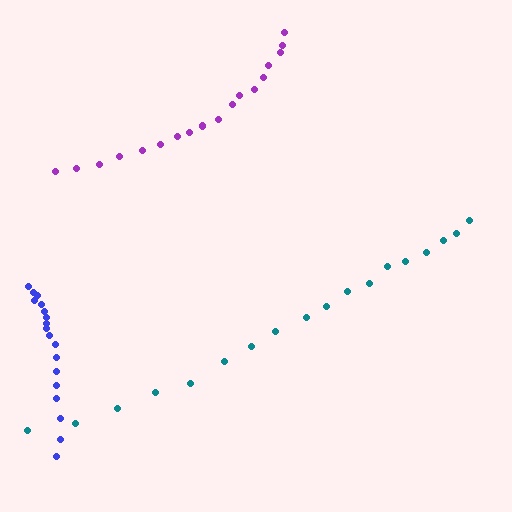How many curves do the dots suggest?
There are 3 distinct paths.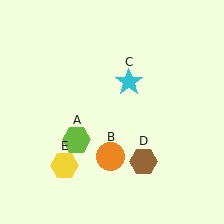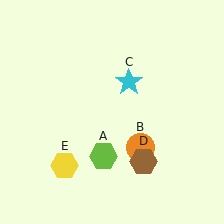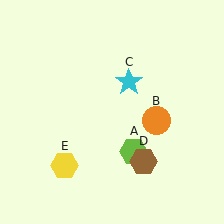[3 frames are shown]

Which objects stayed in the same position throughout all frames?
Cyan star (object C) and brown hexagon (object D) and yellow hexagon (object E) remained stationary.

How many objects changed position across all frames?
2 objects changed position: lime hexagon (object A), orange circle (object B).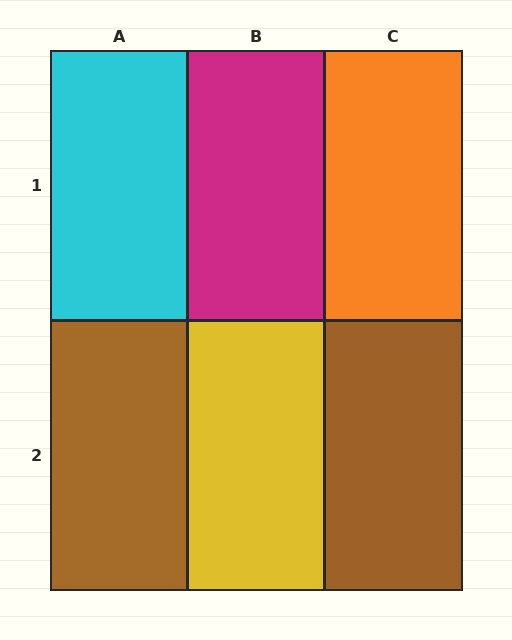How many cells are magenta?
1 cell is magenta.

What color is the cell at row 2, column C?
Brown.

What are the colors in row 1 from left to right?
Cyan, magenta, orange.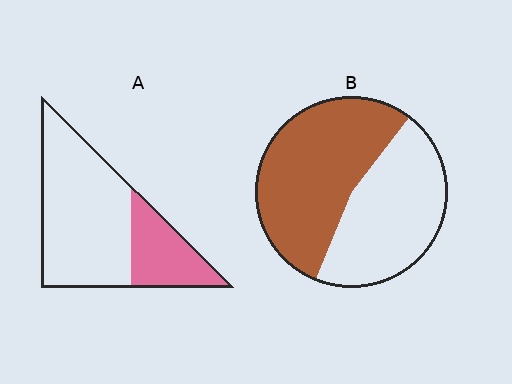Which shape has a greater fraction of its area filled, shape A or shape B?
Shape B.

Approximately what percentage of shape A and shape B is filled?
A is approximately 30% and B is approximately 55%.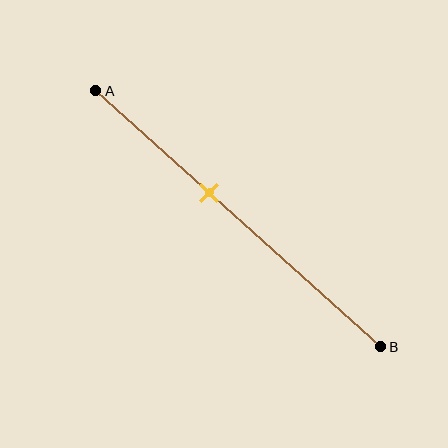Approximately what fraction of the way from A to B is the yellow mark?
The yellow mark is approximately 40% of the way from A to B.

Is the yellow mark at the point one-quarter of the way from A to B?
No, the mark is at about 40% from A, not at the 25% one-quarter point.